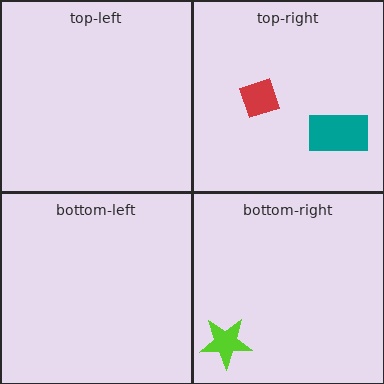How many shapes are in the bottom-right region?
1.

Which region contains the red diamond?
The top-right region.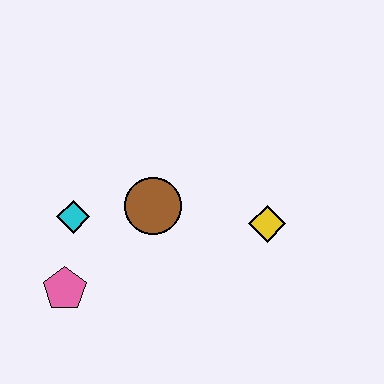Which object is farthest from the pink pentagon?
The yellow diamond is farthest from the pink pentagon.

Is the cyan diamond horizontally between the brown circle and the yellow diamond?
No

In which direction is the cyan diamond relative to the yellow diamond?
The cyan diamond is to the left of the yellow diamond.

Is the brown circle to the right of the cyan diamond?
Yes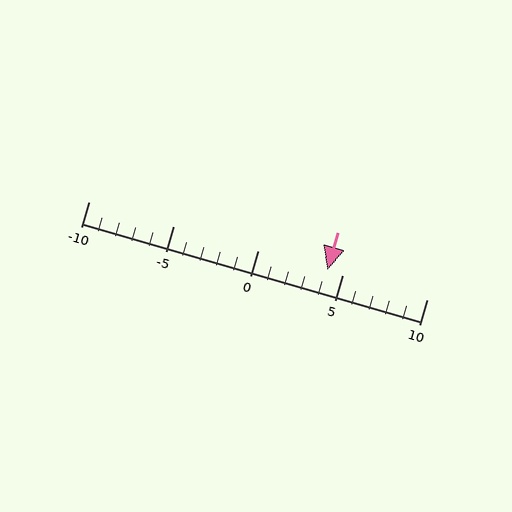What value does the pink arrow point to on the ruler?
The pink arrow points to approximately 4.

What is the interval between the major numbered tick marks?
The major tick marks are spaced 5 units apart.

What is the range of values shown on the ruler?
The ruler shows values from -10 to 10.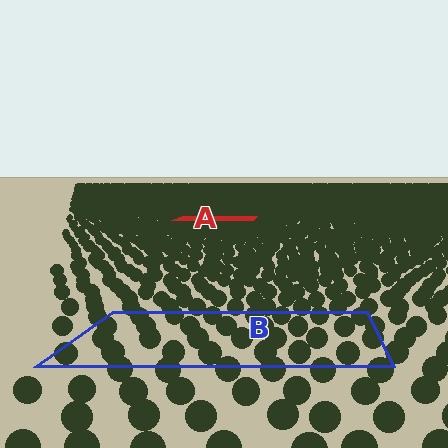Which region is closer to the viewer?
Region B is closer. The texture elements there are larger and more spread out.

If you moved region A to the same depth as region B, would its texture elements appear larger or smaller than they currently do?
They would appear larger. At a closer depth, the same texture elements are projected at a bigger on-screen size.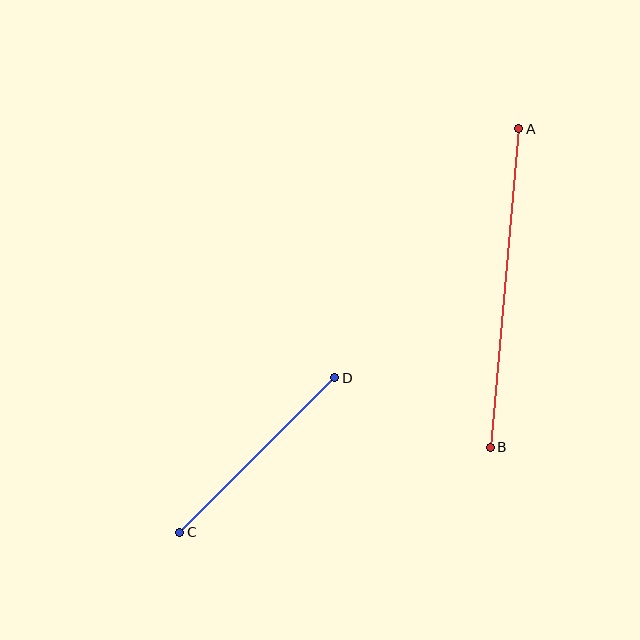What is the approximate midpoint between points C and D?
The midpoint is at approximately (257, 455) pixels.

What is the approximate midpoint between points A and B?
The midpoint is at approximately (504, 288) pixels.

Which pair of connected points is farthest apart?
Points A and B are farthest apart.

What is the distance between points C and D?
The distance is approximately 219 pixels.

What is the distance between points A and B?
The distance is approximately 320 pixels.